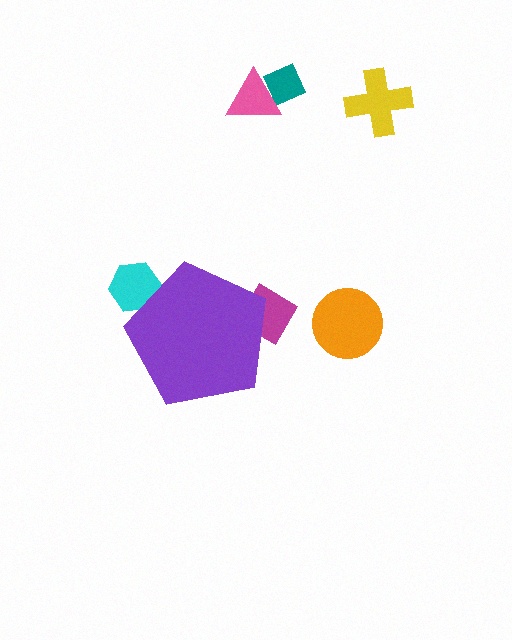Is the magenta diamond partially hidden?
Yes, the magenta diamond is partially hidden behind the purple pentagon.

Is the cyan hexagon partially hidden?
Yes, the cyan hexagon is partially hidden behind the purple pentagon.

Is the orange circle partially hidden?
No, the orange circle is fully visible.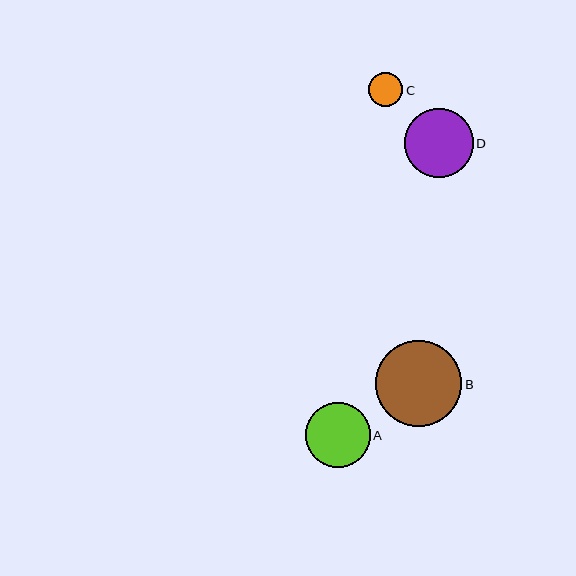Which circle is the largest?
Circle B is the largest with a size of approximately 86 pixels.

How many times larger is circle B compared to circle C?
Circle B is approximately 2.5 times the size of circle C.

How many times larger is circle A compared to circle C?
Circle A is approximately 1.9 times the size of circle C.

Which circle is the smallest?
Circle C is the smallest with a size of approximately 34 pixels.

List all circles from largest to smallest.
From largest to smallest: B, D, A, C.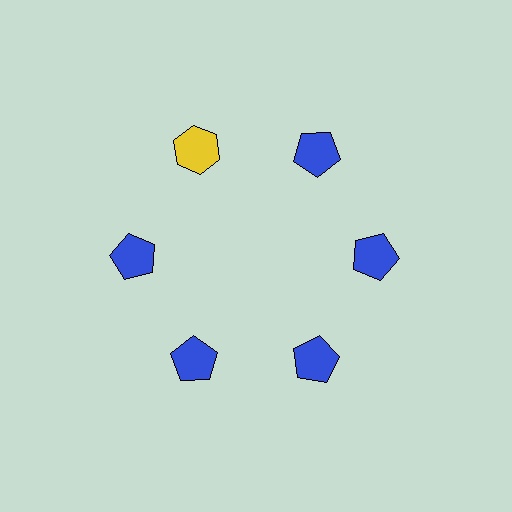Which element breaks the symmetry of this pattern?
The yellow hexagon at roughly the 11 o'clock position breaks the symmetry. All other shapes are blue pentagons.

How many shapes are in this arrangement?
There are 6 shapes arranged in a ring pattern.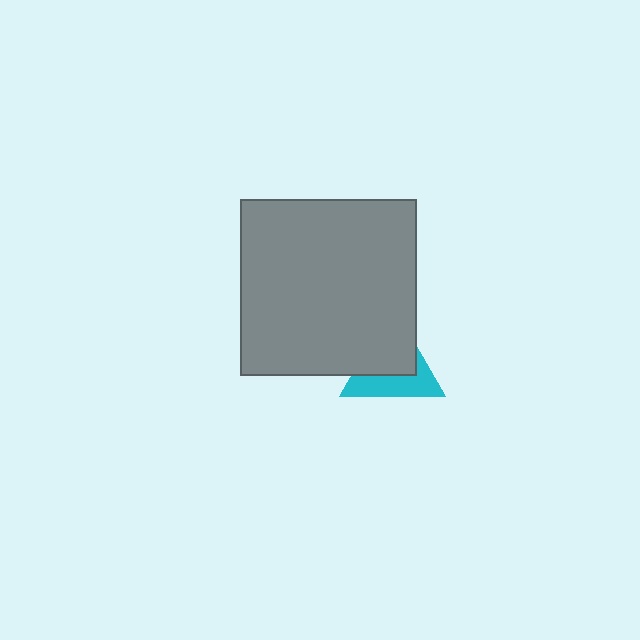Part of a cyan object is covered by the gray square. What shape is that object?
It is a triangle.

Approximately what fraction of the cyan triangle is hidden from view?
Roughly 54% of the cyan triangle is hidden behind the gray square.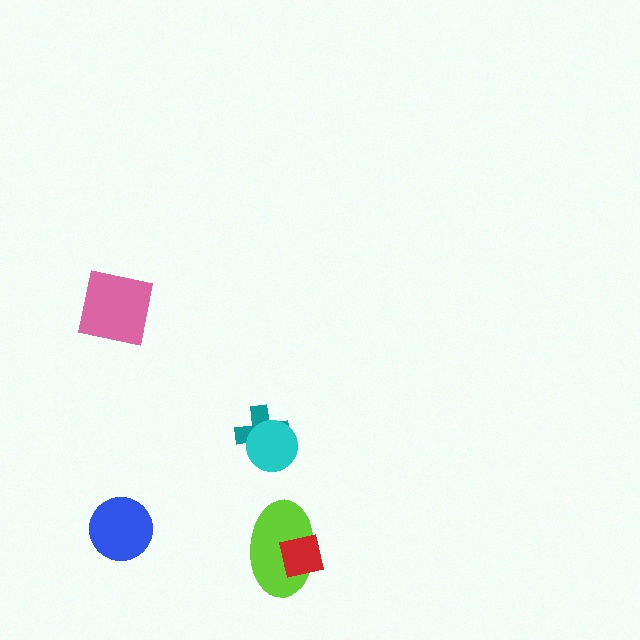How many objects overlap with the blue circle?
0 objects overlap with the blue circle.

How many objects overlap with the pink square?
0 objects overlap with the pink square.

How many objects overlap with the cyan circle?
1 object overlaps with the cyan circle.